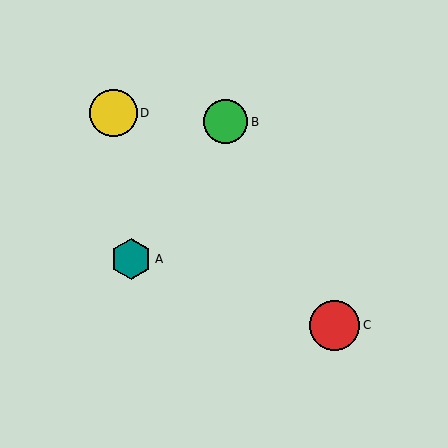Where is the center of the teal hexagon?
The center of the teal hexagon is at (131, 259).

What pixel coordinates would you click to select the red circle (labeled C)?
Click at (334, 325) to select the red circle C.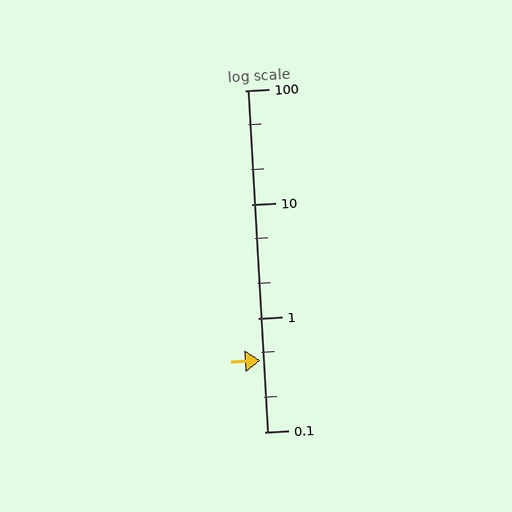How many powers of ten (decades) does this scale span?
The scale spans 3 decades, from 0.1 to 100.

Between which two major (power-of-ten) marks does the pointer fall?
The pointer is between 0.1 and 1.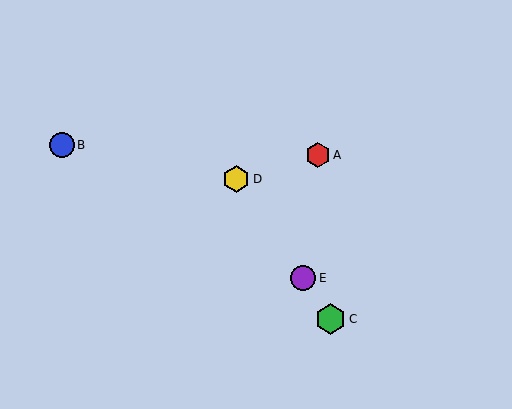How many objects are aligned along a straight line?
3 objects (C, D, E) are aligned along a straight line.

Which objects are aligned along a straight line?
Objects C, D, E are aligned along a straight line.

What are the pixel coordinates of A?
Object A is at (318, 155).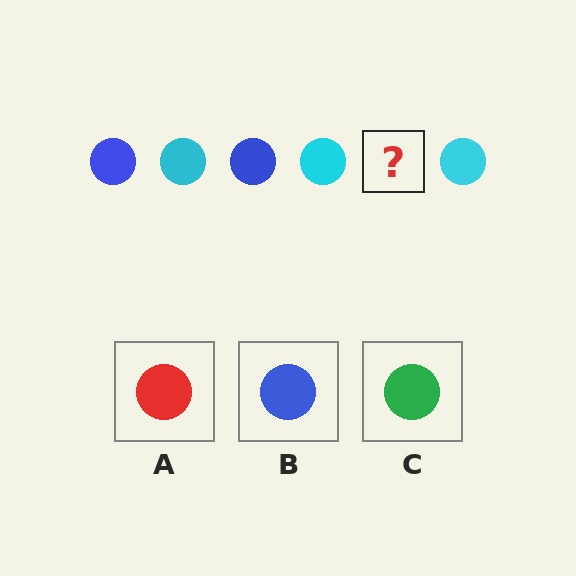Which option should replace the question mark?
Option B.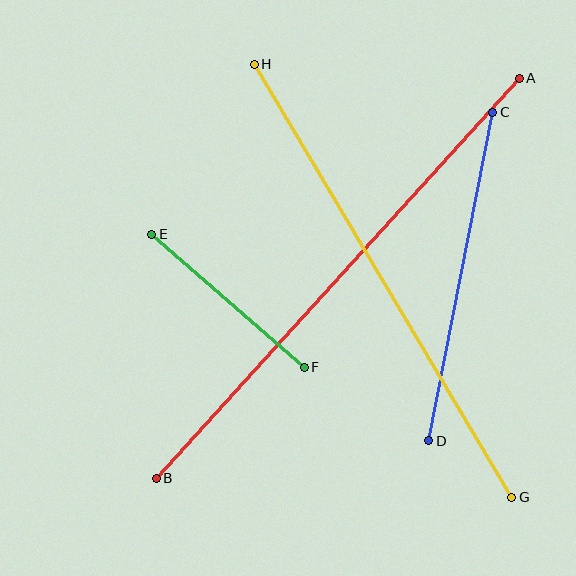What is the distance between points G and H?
The distance is approximately 504 pixels.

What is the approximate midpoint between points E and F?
The midpoint is at approximately (228, 301) pixels.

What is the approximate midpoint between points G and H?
The midpoint is at approximately (383, 281) pixels.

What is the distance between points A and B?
The distance is approximately 540 pixels.